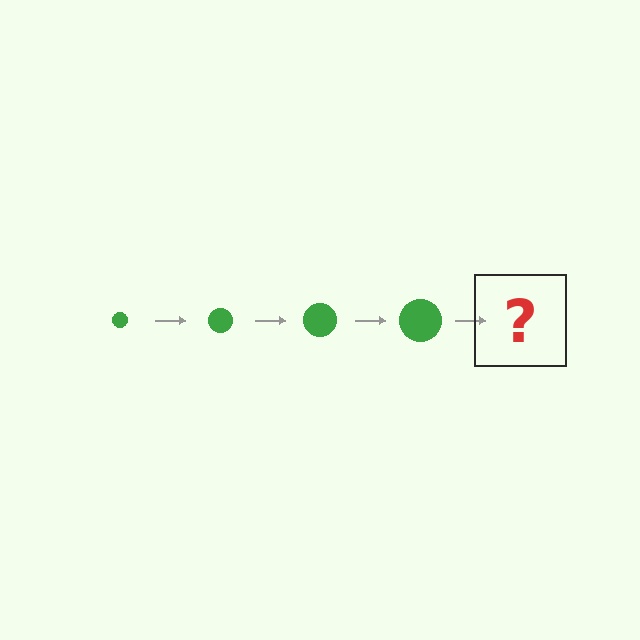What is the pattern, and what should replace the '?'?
The pattern is that the circle gets progressively larger each step. The '?' should be a green circle, larger than the previous one.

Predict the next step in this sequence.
The next step is a green circle, larger than the previous one.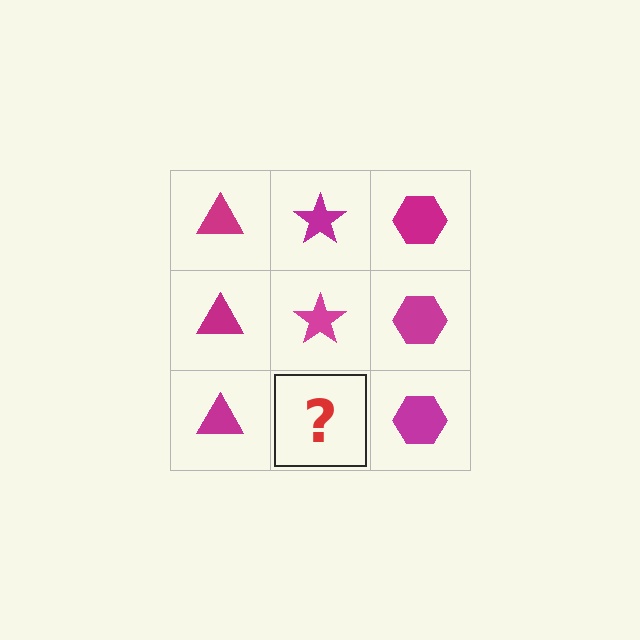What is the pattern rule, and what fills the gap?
The rule is that each column has a consistent shape. The gap should be filled with a magenta star.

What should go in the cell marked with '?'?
The missing cell should contain a magenta star.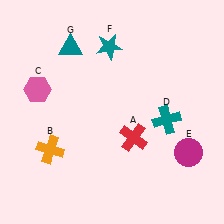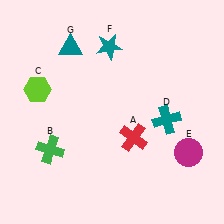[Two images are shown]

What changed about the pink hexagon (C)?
In Image 1, C is pink. In Image 2, it changed to lime.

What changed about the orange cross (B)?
In Image 1, B is orange. In Image 2, it changed to green.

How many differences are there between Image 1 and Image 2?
There are 2 differences between the two images.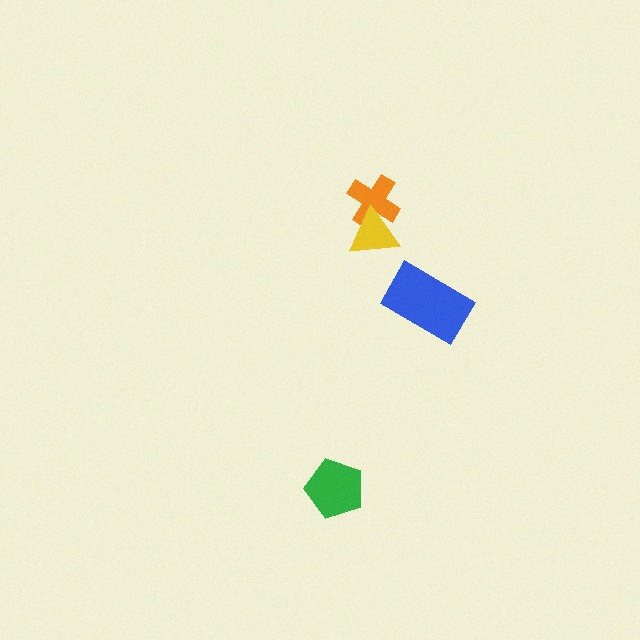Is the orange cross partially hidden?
Yes, it is partially covered by another shape.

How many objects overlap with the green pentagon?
0 objects overlap with the green pentagon.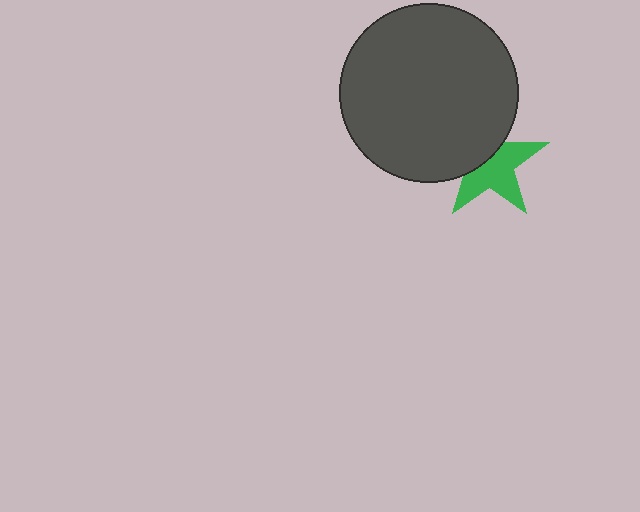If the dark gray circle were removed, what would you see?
You would see the complete green star.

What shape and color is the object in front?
The object in front is a dark gray circle.